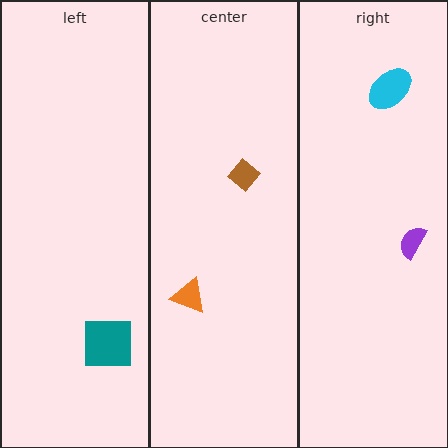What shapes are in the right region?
The cyan ellipse, the purple semicircle.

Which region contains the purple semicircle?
The right region.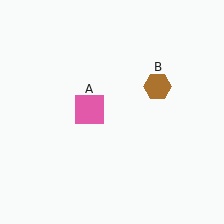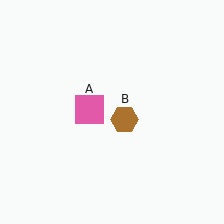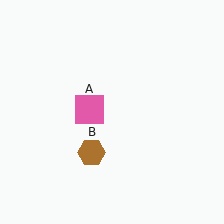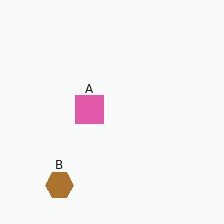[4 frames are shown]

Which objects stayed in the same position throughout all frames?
Pink square (object A) remained stationary.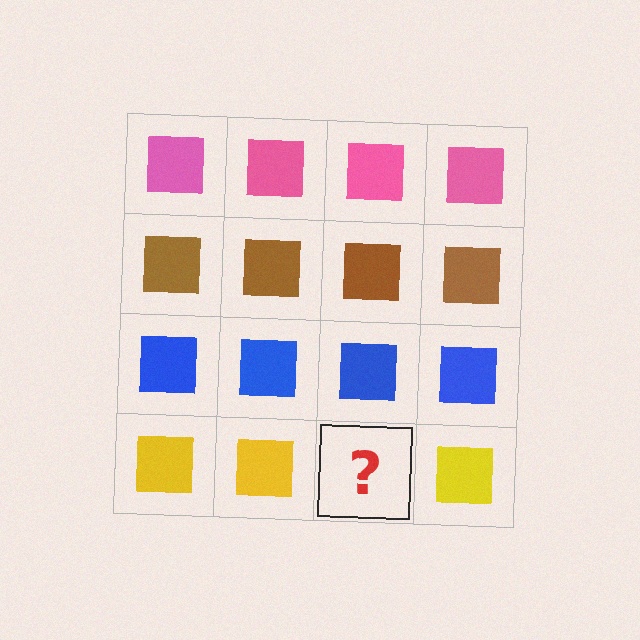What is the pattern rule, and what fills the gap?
The rule is that each row has a consistent color. The gap should be filled with a yellow square.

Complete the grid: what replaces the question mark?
The question mark should be replaced with a yellow square.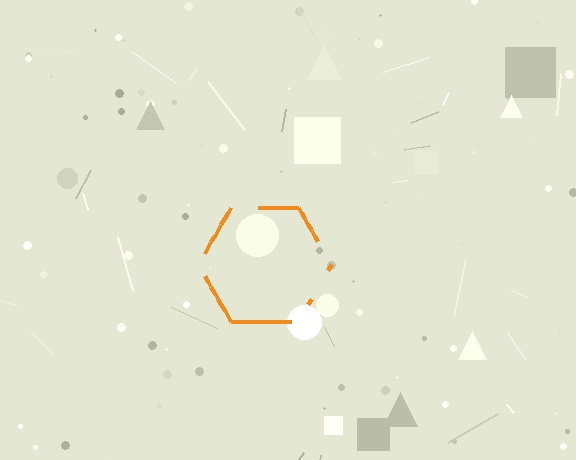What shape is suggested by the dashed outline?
The dashed outline suggests a hexagon.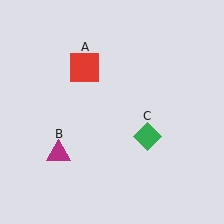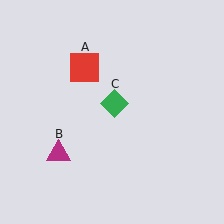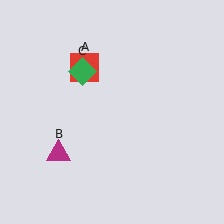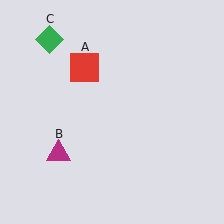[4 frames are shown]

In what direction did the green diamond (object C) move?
The green diamond (object C) moved up and to the left.